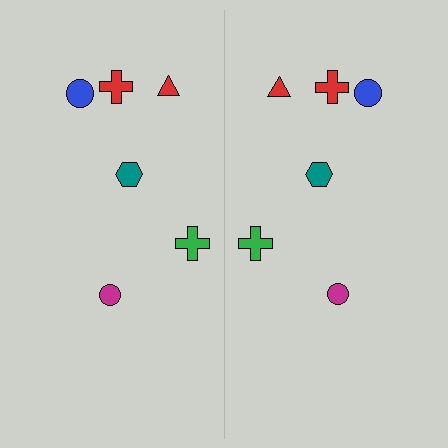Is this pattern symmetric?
Yes, this pattern has bilateral (reflection) symmetry.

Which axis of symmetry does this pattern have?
The pattern has a vertical axis of symmetry running through the center of the image.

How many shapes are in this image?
There are 12 shapes in this image.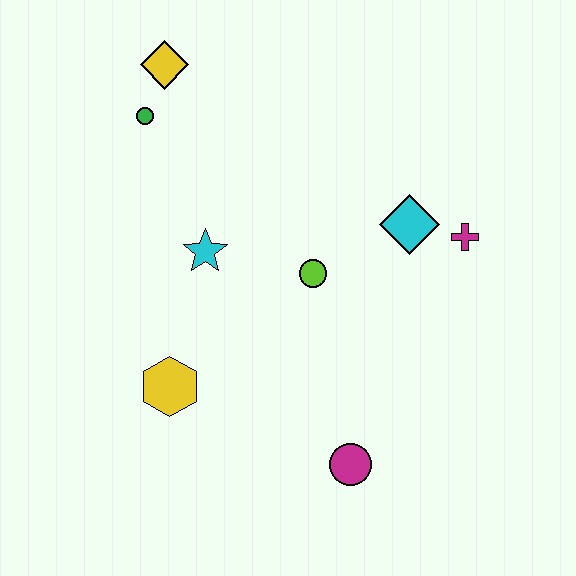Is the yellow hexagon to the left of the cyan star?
Yes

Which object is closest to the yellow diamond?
The green circle is closest to the yellow diamond.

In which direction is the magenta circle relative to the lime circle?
The magenta circle is below the lime circle.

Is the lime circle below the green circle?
Yes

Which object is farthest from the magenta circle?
The yellow diamond is farthest from the magenta circle.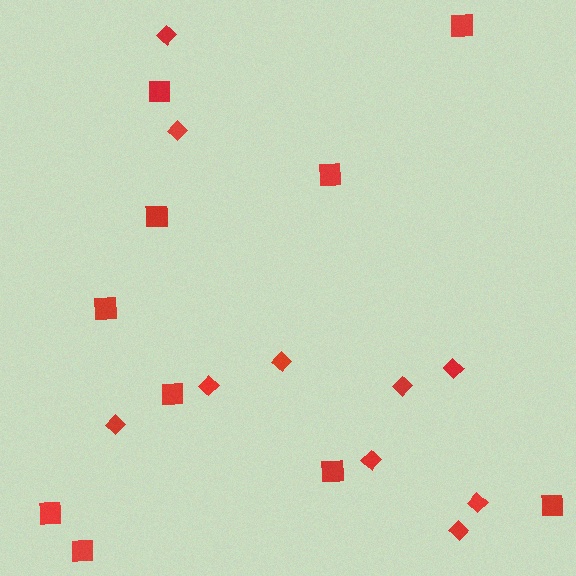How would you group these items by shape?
There are 2 groups: one group of diamonds (10) and one group of squares (10).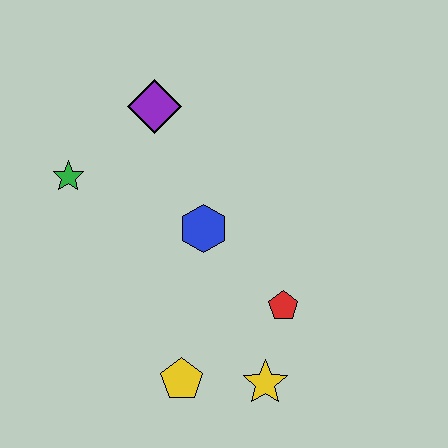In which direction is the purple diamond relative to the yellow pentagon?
The purple diamond is above the yellow pentagon.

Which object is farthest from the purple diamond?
The yellow star is farthest from the purple diamond.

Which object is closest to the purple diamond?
The green star is closest to the purple diamond.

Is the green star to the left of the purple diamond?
Yes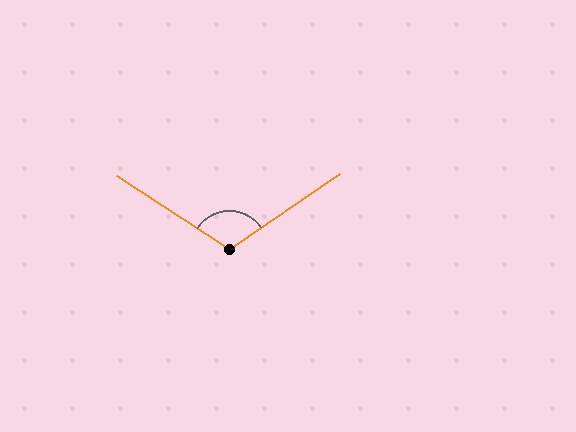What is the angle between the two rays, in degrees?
Approximately 112 degrees.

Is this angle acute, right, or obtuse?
It is obtuse.